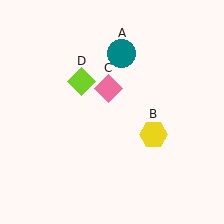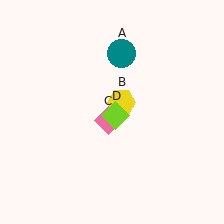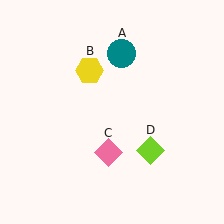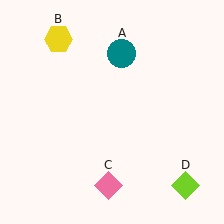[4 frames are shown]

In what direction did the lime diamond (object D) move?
The lime diamond (object D) moved down and to the right.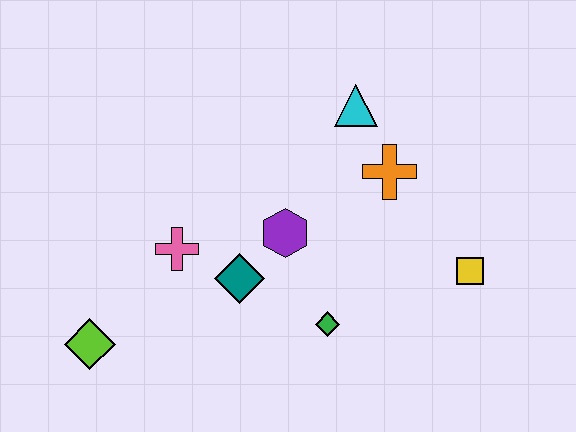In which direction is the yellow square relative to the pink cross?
The yellow square is to the right of the pink cross.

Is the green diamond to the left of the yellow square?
Yes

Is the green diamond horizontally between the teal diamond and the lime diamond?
No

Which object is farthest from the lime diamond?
The yellow square is farthest from the lime diamond.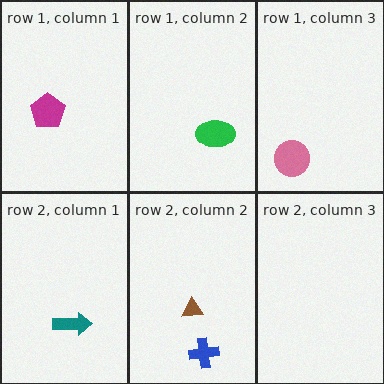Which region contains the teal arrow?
The row 2, column 1 region.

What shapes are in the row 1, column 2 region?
The green ellipse.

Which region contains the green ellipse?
The row 1, column 2 region.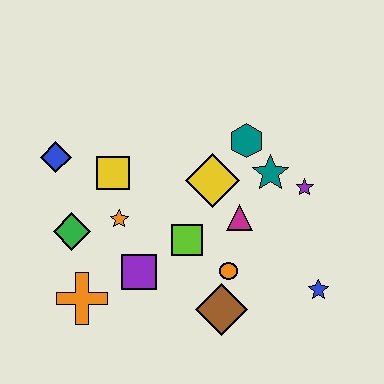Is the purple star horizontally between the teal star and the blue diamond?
No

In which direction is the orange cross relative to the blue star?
The orange cross is to the left of the blue star.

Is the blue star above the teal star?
No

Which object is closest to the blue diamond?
The yellow square is closest to the blue diamond.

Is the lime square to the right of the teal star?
No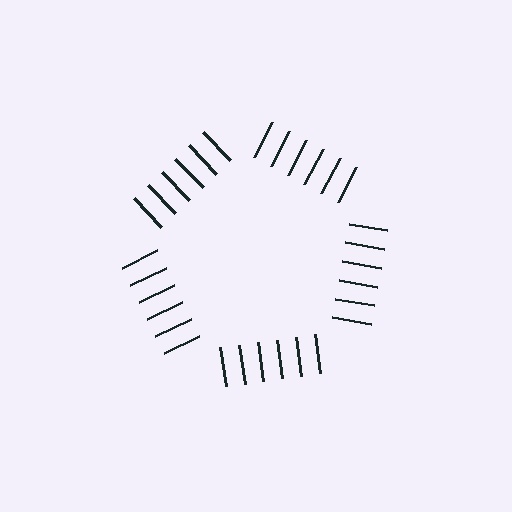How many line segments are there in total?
30 — 6 along each of the 5 edges.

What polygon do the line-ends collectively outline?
An illusory pentagon — the line segments terminate on its edges but no continuous stroke is drawn.